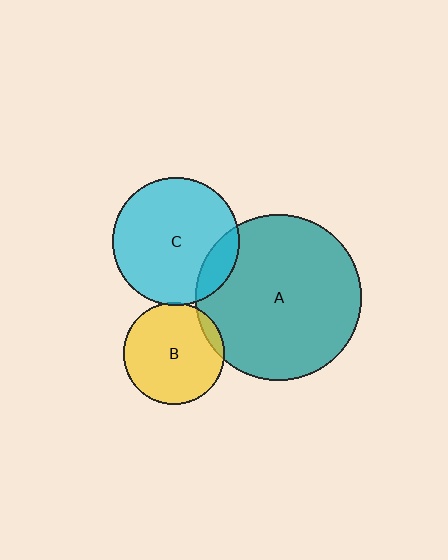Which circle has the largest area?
Circle A (teal).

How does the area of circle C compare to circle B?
Approximately 1.6 times.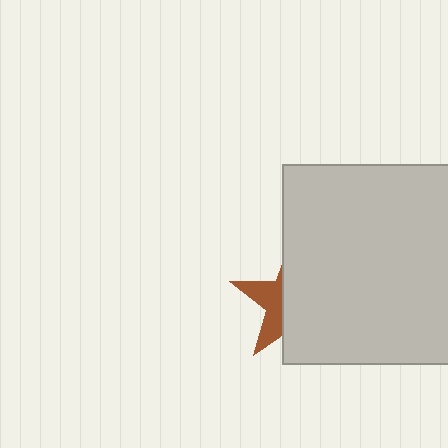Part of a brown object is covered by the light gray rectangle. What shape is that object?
It is a star.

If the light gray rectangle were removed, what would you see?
You would see the complete brown star.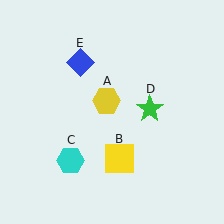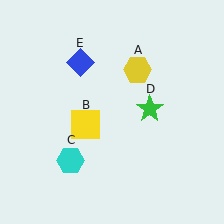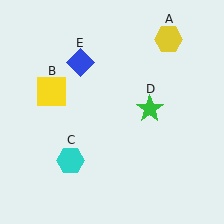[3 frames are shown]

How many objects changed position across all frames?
2 objects changed position: yellow hexagon (object A), yellow square (object B).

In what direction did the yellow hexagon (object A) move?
The yellow hexagon (object A) moved up and to the right.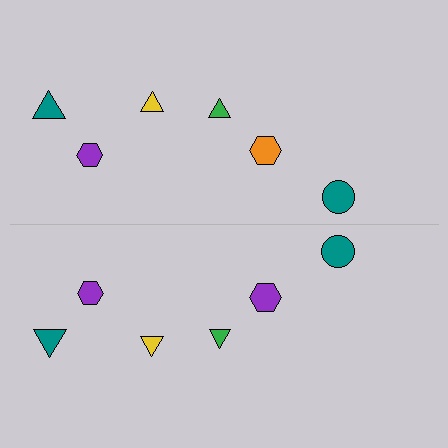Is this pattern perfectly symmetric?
No, the pattern is not perfectly symmetric. The purple hexagon on the bottom side breaks the symmetry — its mirror counterpart is orange.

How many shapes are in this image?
There are 12 shapes in this image.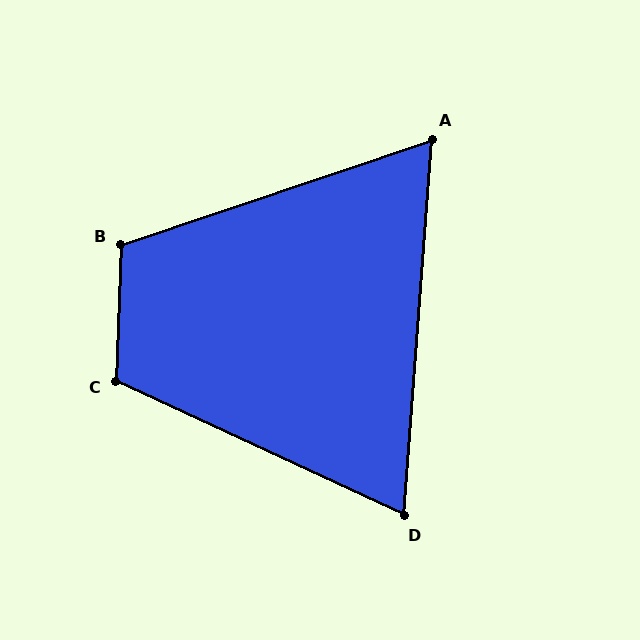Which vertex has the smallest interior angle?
A, at approximately 67 degrees.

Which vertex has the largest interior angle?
C, at approximately 113 degrees.